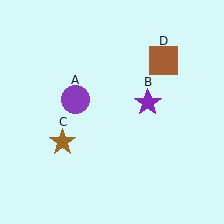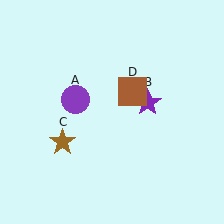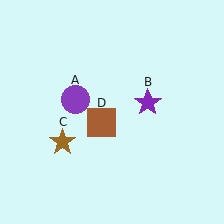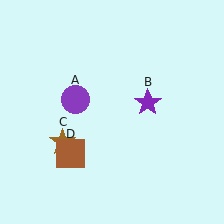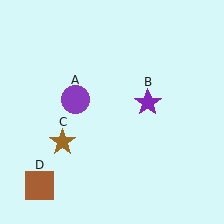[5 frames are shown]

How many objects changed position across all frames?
1 object changed position: brown square (object D).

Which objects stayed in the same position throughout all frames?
Purple circle (object A) and purple star (object B) and brown star (object C) remained stationary.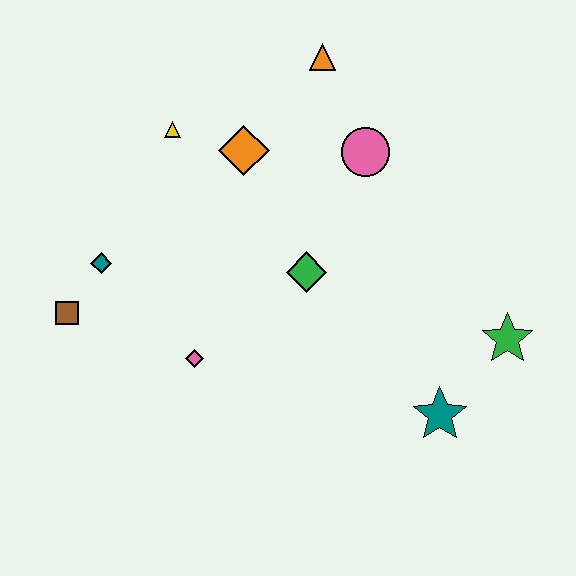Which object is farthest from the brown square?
The green star is farthest from the brown square.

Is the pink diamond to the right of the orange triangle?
No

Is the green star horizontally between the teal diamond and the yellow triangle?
No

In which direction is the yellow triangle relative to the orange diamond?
The yellow triangle is to the left of the orange diamond.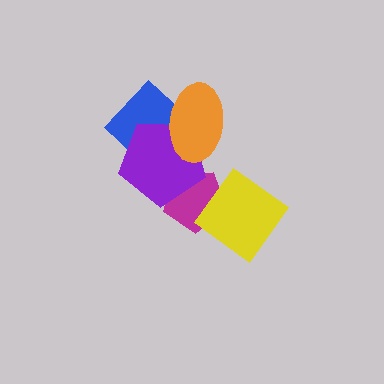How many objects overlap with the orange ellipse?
2 objects overlap with the orange ellipse.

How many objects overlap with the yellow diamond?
1 object overlaps with the yellow diamond.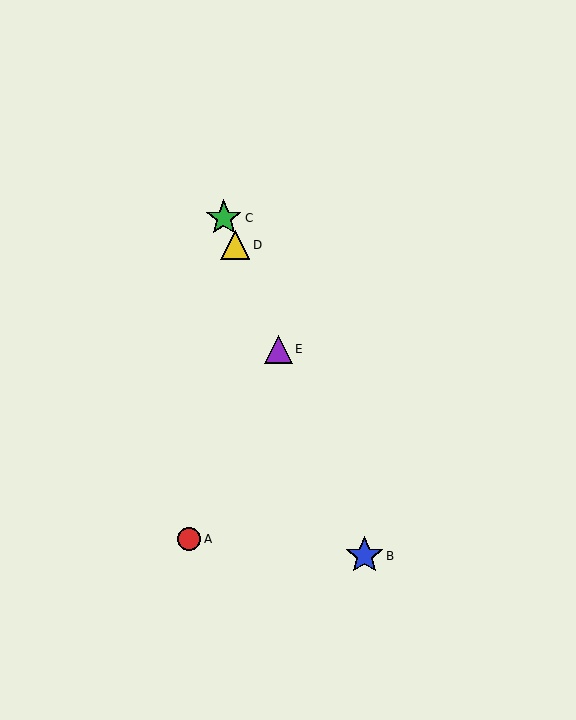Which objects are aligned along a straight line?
Objects B, C, D, E are aligned along a straight line.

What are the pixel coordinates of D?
Object D is at (235, 245).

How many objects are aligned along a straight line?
4 objects (B, C, D, E) are aligned along a straight line.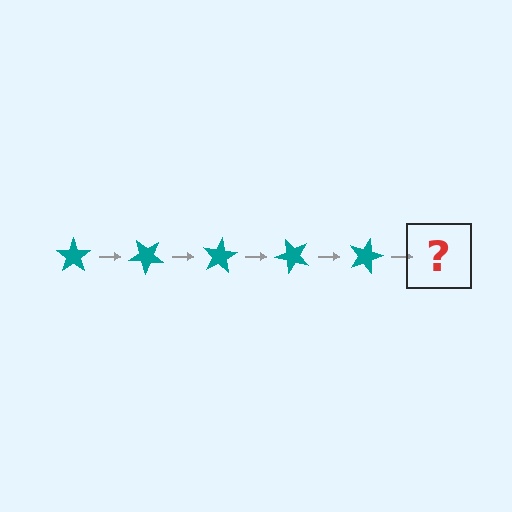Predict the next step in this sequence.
The next step is a teal star rotated 200 degrees.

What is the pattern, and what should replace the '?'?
The pattern is that the star rotates 40 degrees each step. The '?' should be a teal star rotated 200 degrees.